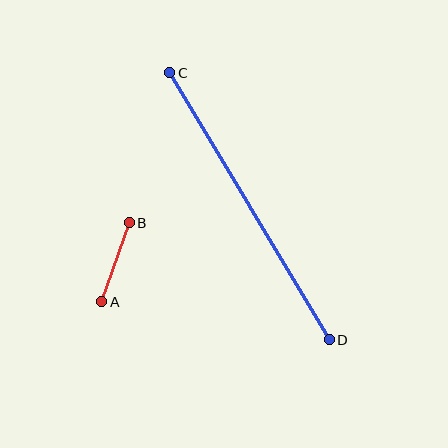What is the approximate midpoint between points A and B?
The midpoint is at approximately (116, 262) pixels.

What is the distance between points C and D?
The distance is approximately 311 pixels.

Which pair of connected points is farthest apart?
Points C and D are farthest apart.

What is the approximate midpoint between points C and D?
The midpoint is at approximately (249, 206) pixels.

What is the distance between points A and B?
The distance is approximately 84 pixels.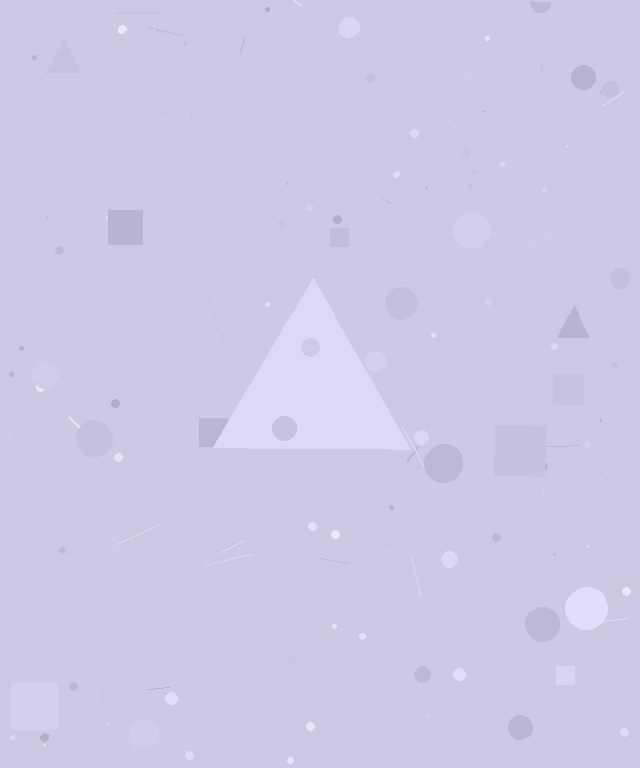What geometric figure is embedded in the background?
A triangle is embedded in the background.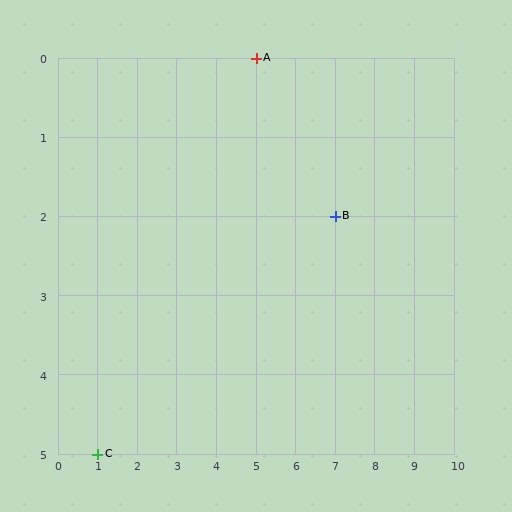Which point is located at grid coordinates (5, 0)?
Point A is at (5, 0).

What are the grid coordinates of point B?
Point B is at grid coordinates (7, 2).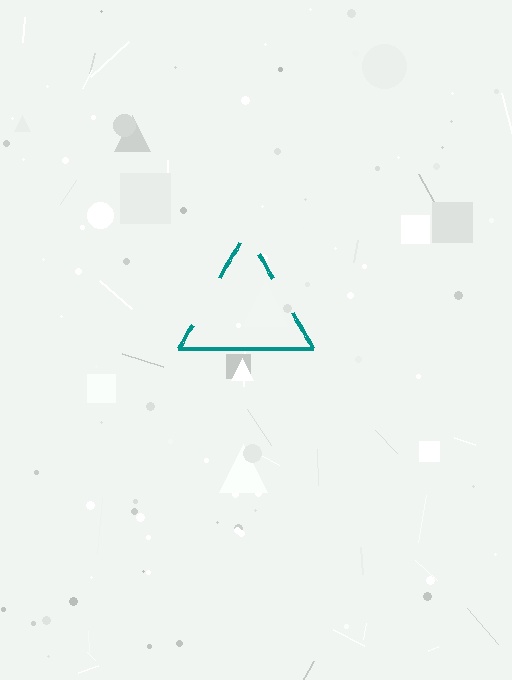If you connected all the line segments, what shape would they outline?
They would outline a triangle.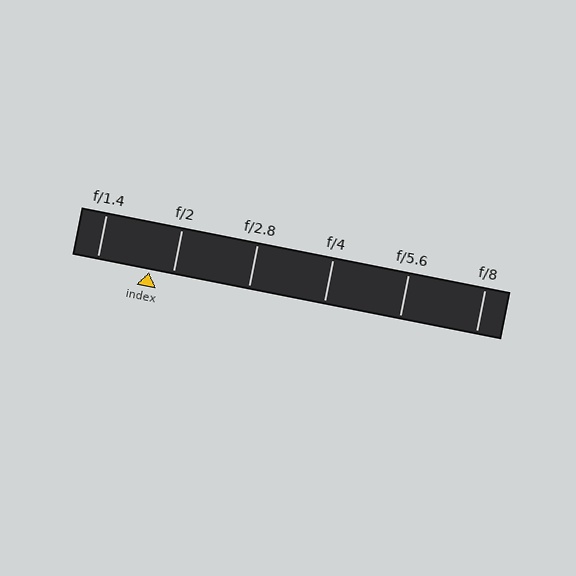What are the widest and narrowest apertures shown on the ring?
The widest aperture shown is f/1.4 and the narrowest is f/8.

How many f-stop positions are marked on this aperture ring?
There are 6 f-stop positions marked.